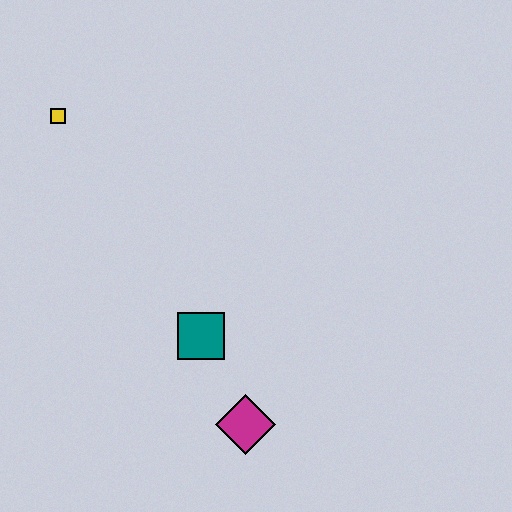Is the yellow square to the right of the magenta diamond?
No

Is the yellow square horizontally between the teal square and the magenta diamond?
No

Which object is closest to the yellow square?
The teal square is closest to the yellow square.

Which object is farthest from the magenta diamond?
The yellow square is farthest from the magenta diamond.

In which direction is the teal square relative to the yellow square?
The teal square is below the yellow square.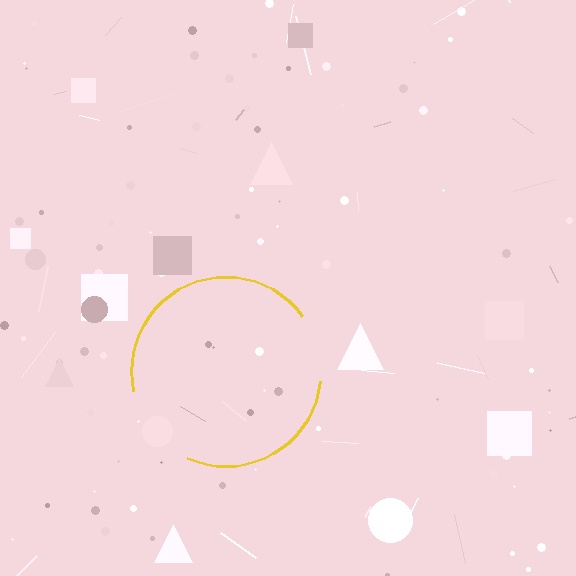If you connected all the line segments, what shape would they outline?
They would outline a circle.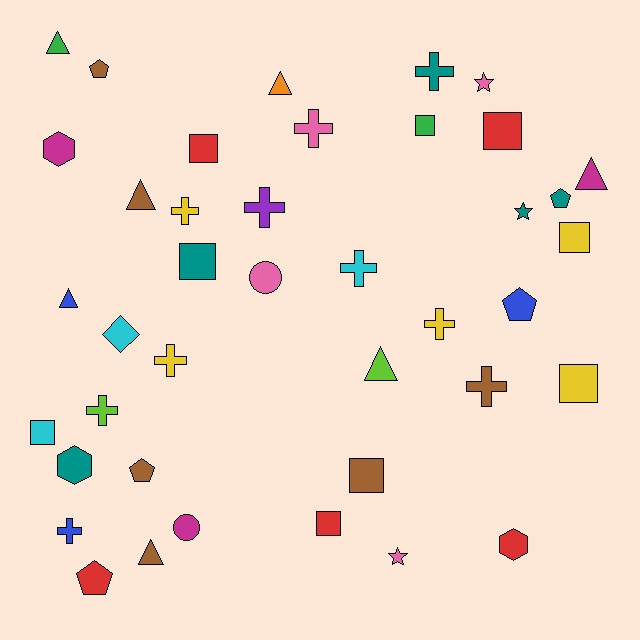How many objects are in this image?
There are 40 objects.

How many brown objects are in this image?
There are 6 brown objects.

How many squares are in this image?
There are 9 squares.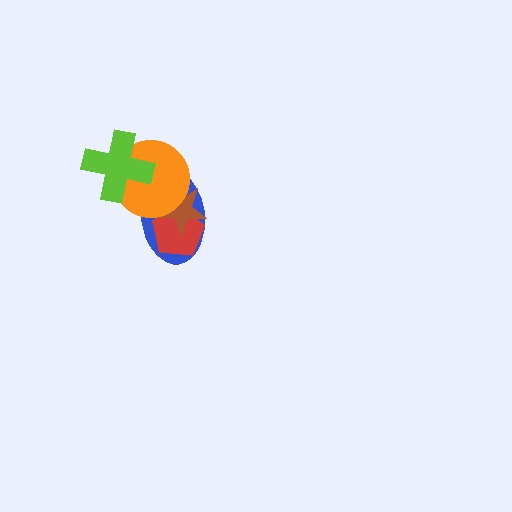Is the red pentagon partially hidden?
Yes, it is partially covered by another shape.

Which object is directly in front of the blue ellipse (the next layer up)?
The red pentagon is directly in front of the blue ellipse.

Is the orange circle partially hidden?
Yes, it is partially covered by another shape.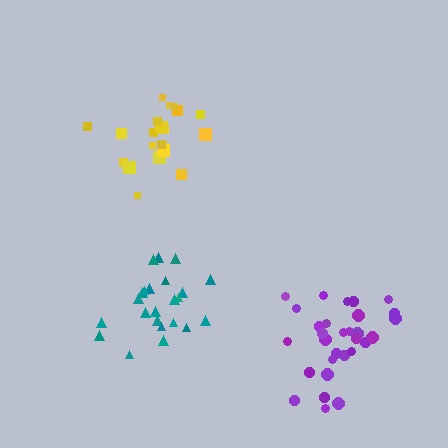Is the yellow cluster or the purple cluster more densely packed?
Purple.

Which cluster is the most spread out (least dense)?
Yellow.